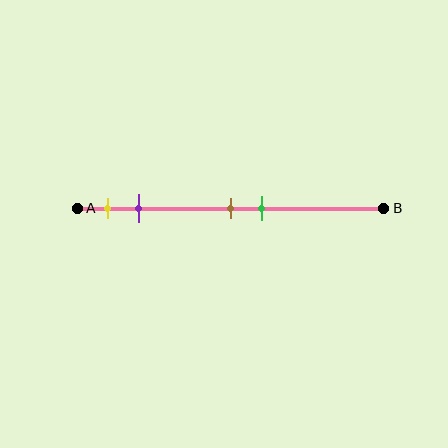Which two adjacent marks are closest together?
The brown and green marks are the closest adjacent pair.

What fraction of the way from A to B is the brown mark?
The brown mark is approximately 50% (0.5) of the way from A to B.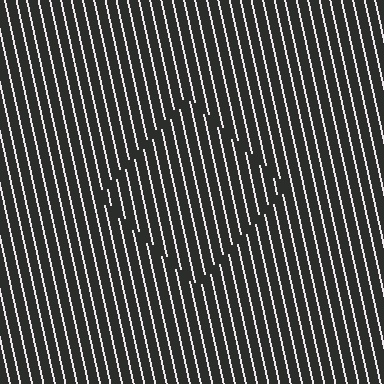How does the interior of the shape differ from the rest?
The interior of the shape contains the same grating, shifted by half a period — the contour is defined by the phase discontinuity where line-ends from the inner and outer gratings abut.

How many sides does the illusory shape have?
4 sides — the line-ends trace a square.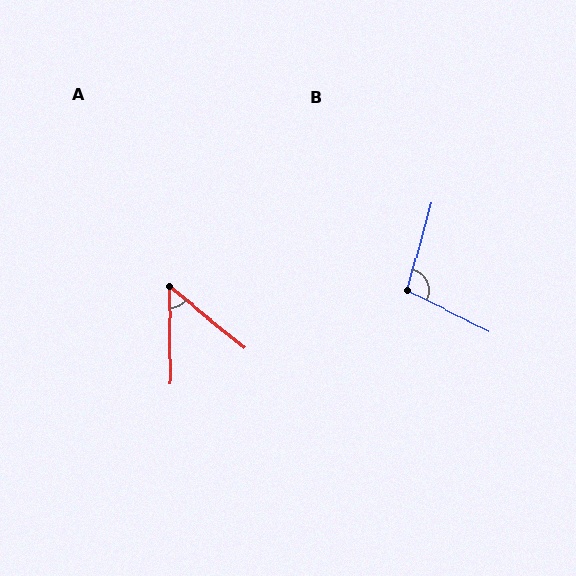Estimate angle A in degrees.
Approximately 50 degrees.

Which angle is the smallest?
A, at approximately 50 degrees.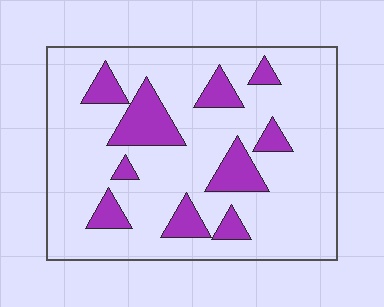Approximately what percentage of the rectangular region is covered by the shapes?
Approximately 20%.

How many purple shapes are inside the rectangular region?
10.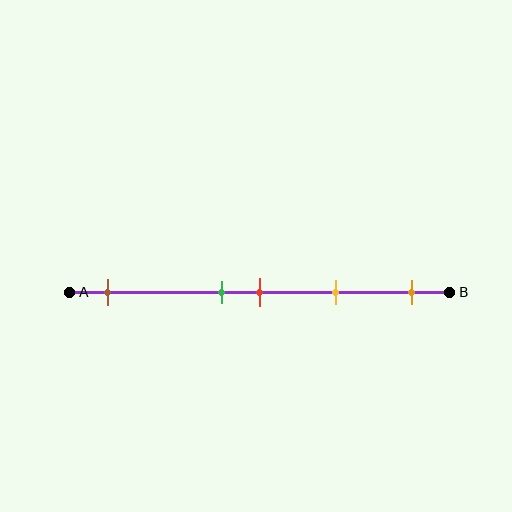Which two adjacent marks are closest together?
The green and red marks are the closest adjacent pair.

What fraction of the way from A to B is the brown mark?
The brown mark is approximately 10% (0.1) of the way from A to B.